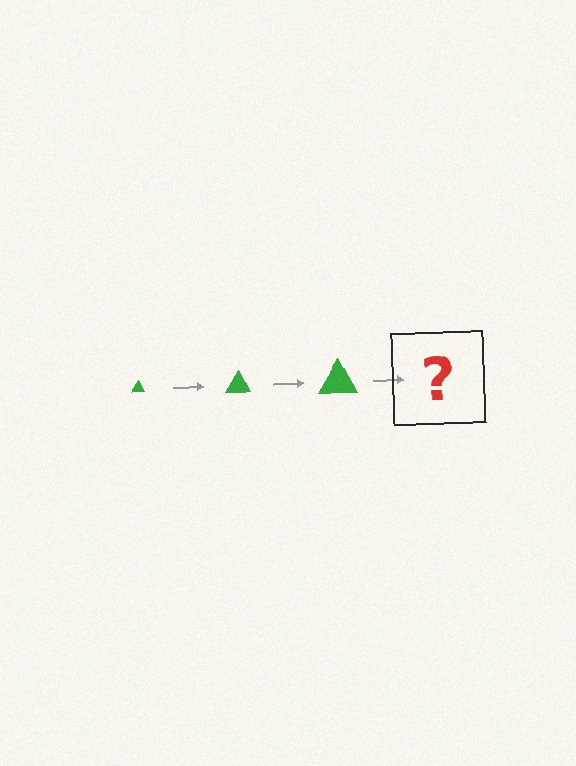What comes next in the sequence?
The next element should be a green triangle, larger than the previous one.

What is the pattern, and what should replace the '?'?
The pattern is that the triangle gets progressively larger each step. The '?' should be a green triangle, larger than the previous one.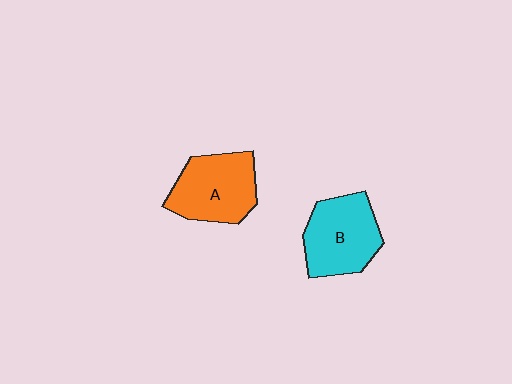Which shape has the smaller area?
Shape B (cyan).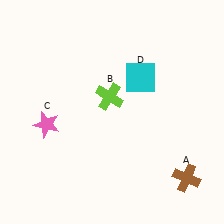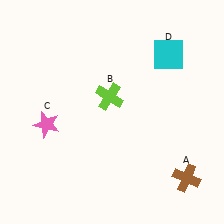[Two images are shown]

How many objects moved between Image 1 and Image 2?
1 object moved between the two images.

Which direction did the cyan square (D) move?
The cyan square (D) moved right.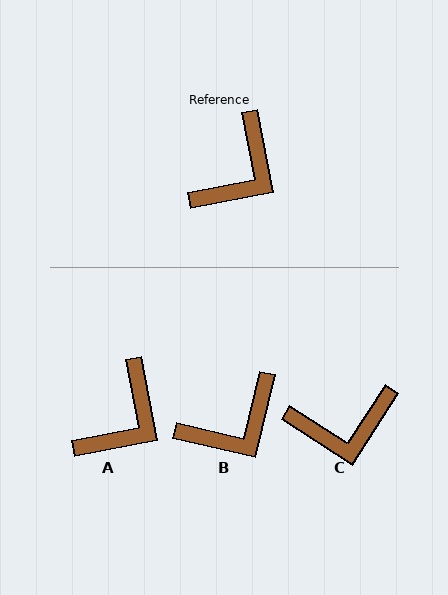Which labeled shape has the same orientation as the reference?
A.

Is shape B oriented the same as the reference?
No, it is off by about 24 degrees.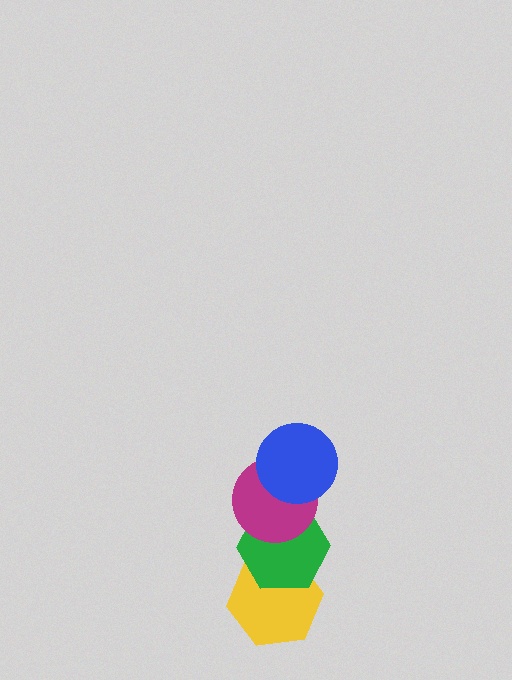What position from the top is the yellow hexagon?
The yellow hexagon is 4th from the top.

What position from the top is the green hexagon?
The green hexagon is 3rd from the top.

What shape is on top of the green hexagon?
The magenta circle is on top of the green hexagon.